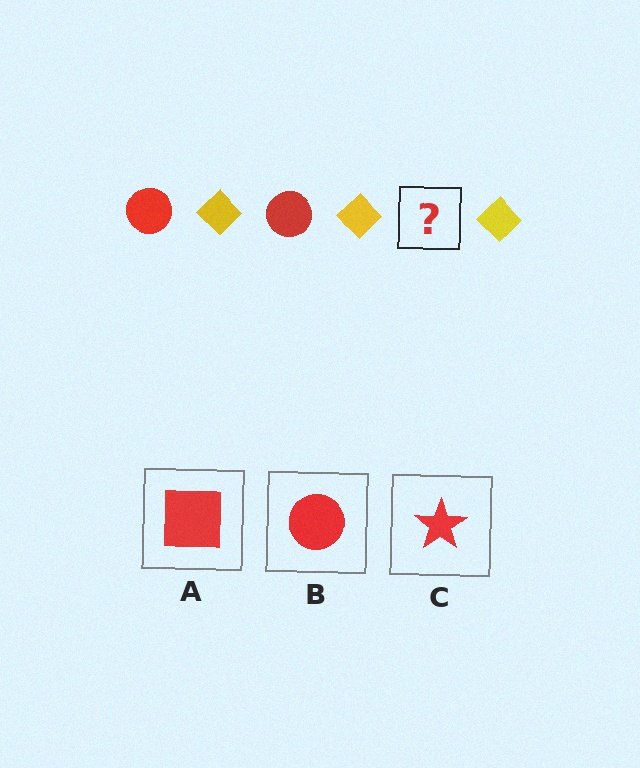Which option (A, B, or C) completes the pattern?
B.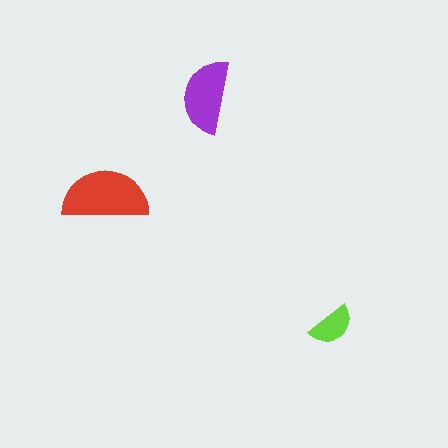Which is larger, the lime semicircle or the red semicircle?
The red one.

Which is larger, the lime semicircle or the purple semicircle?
The purple one.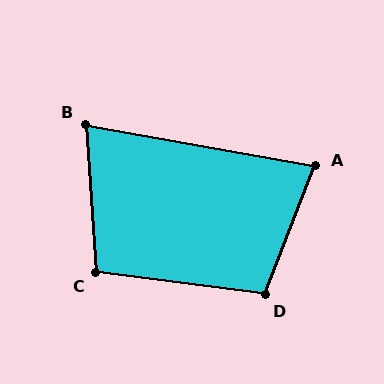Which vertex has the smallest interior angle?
B, at approximately 76 degrees.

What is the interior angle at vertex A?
Approximately 79 degrees (acute).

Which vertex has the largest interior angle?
D, at approximately 104 degrees.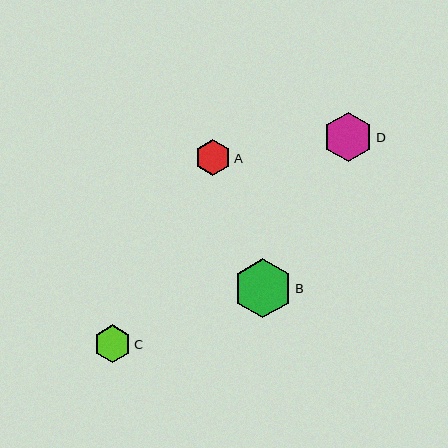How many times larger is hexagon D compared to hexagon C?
Hexagon D is approximately 1.3 times the size of hexagon C.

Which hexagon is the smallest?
Hexagon A is the smallest with a size of approximately 36 pixels.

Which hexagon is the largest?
Hexagon B is the largest with a size of approximately 59 pixels.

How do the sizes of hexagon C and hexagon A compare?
Hexagon C and hexagon A are approximately the same size.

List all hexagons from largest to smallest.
From largest to smallest: B, D, C, A.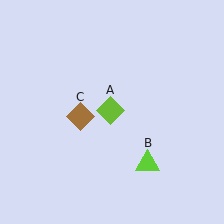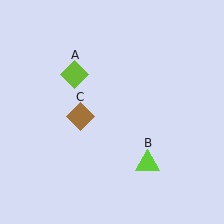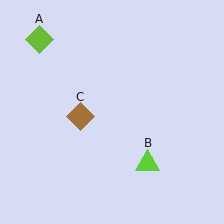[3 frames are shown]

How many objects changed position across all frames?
1 object changed position: lime diamond (object A).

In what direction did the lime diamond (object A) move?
The lime diamond (object A) moved up and to the left.